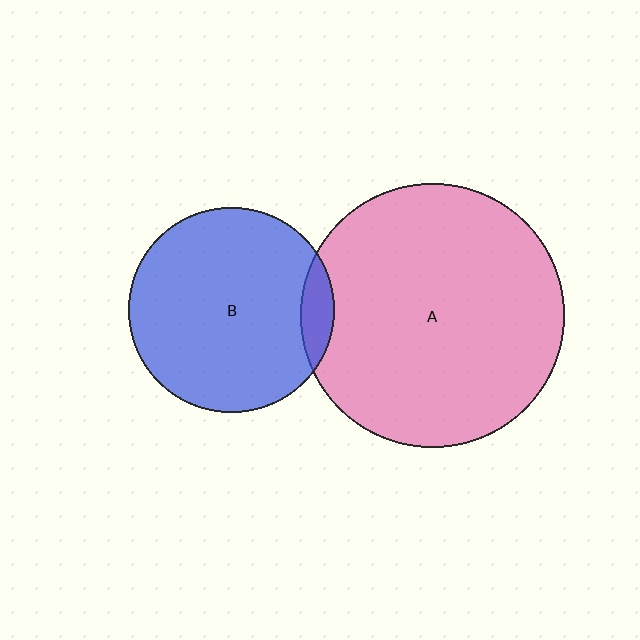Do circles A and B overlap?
Yes.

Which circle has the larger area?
Circle A (pink).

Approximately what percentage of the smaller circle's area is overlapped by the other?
Approximately 10%.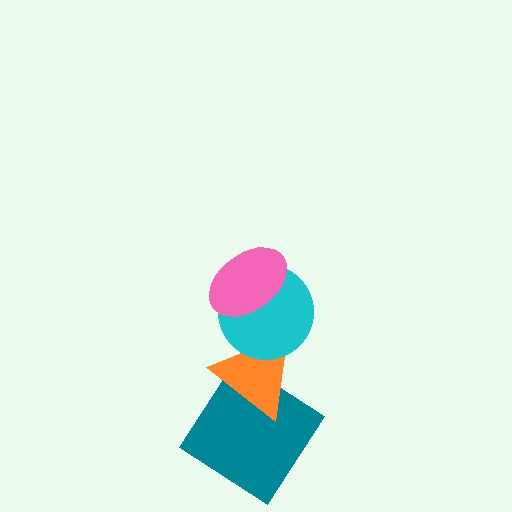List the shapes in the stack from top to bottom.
From top to bottom: the pink ellipse, the cyan circle, the orange triangle, the teal diamond.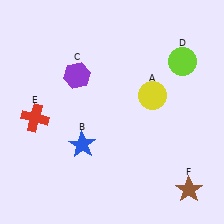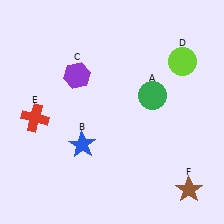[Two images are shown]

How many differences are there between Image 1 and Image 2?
There is 1 difference between the two images.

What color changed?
The circle (A) changed from yellow in Image 1 to green in Image 2.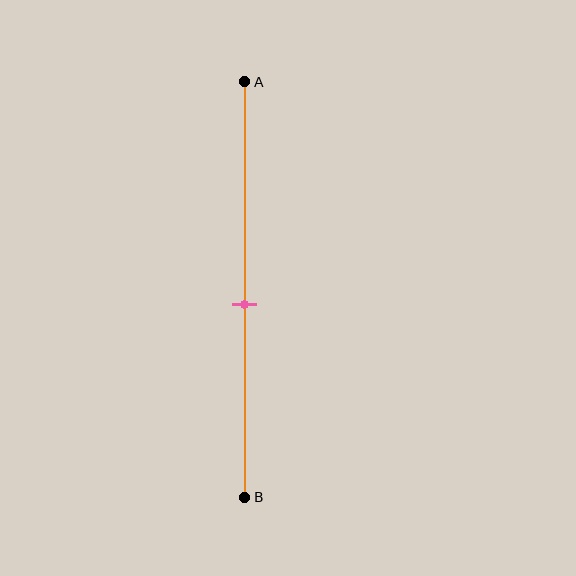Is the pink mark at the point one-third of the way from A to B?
No, the mark is at about 55% from A, not at the 33% one-third point.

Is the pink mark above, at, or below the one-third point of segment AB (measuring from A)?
The pink mark is below the one-third point of segment AB.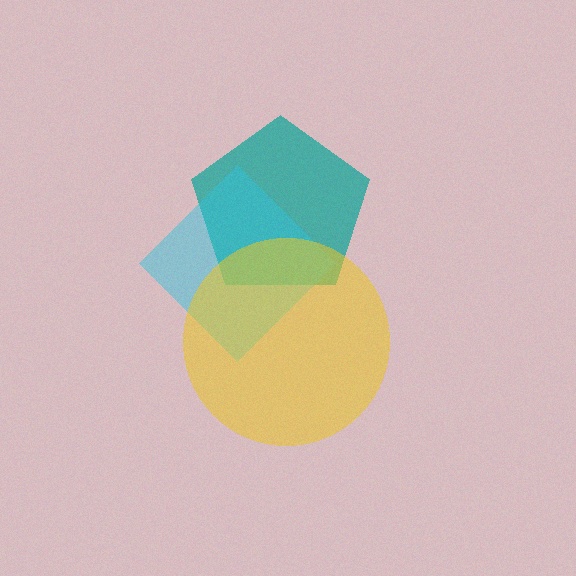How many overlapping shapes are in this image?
There are 3 overlapping shapes in the image.